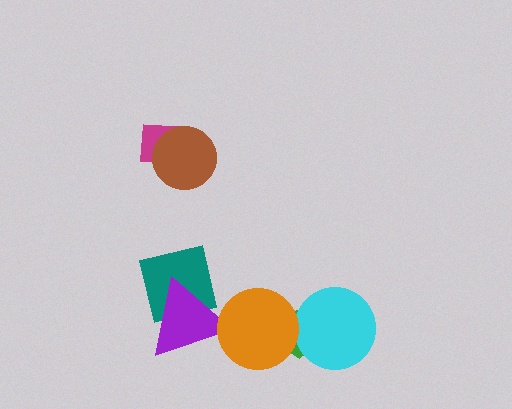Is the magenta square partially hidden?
Yes, it is partially covered by another shape.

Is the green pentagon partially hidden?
Yes, it is partially covered by another shape.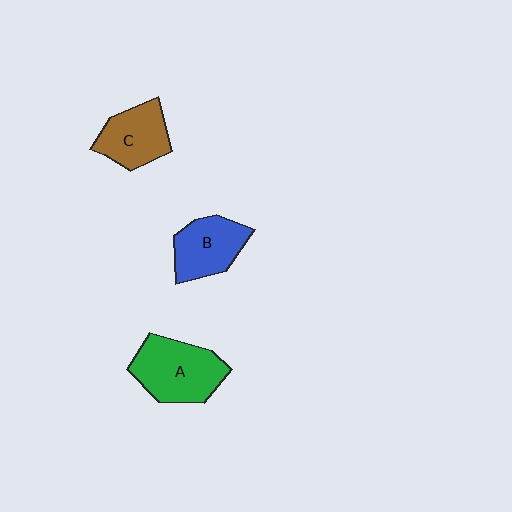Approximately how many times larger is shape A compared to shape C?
Approximately 1.3 times.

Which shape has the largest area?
Shape A (green).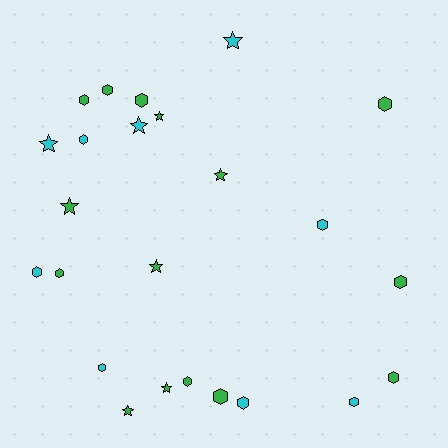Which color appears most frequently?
Green, with 15 objects.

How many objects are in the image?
There are 24 objects.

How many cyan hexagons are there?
There are 6 cyan hexagons.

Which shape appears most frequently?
Hexagon, with 15 objects.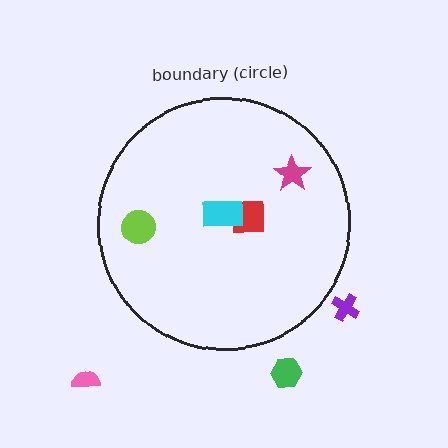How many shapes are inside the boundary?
4 inside, 3 outside.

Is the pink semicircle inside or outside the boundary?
Outside.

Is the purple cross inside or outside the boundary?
Outside.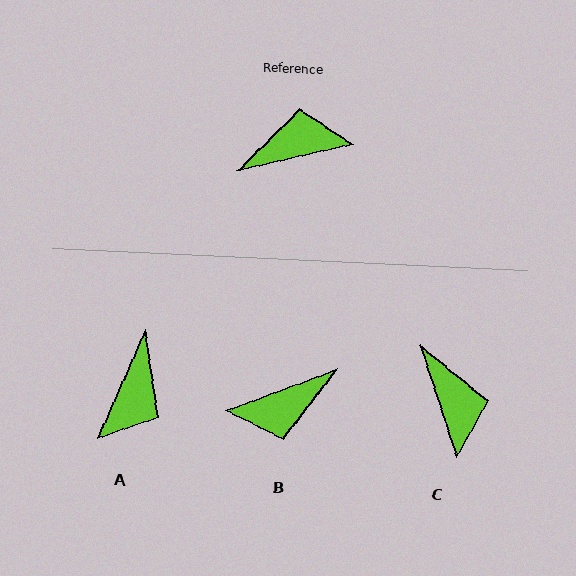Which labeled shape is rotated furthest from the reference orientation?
B, about 172 degrees away.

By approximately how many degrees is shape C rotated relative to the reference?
Approximately 85 degrees clockwise.